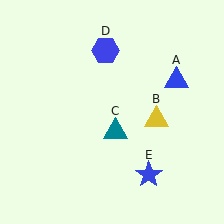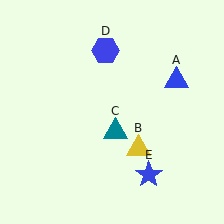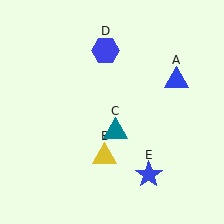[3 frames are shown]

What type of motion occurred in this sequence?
The yellow triangle (object B) rotated clockwise around the center of the scene.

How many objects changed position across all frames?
1 object changed position: yellow triangle (object B).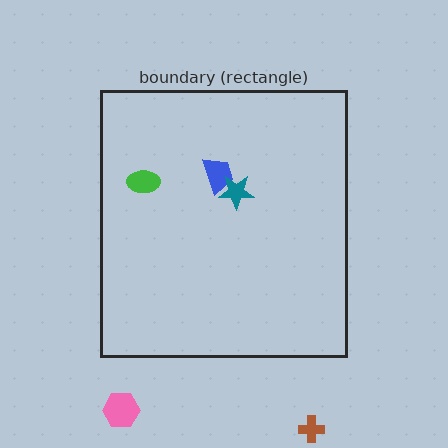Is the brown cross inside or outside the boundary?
Outside.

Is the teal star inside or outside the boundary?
Inside.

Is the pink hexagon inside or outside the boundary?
Outside.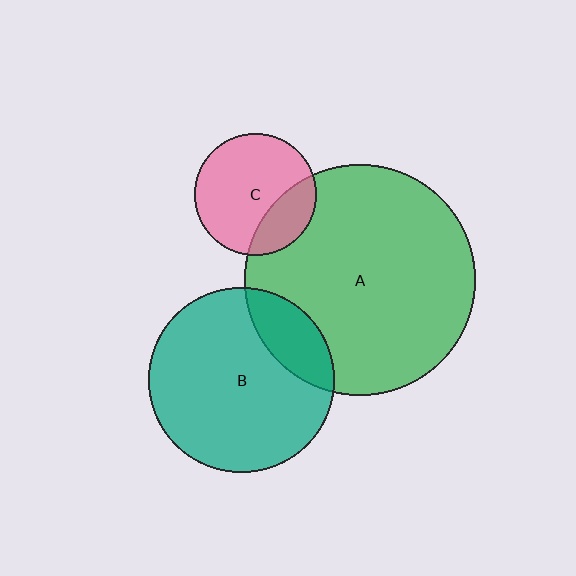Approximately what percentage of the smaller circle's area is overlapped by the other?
Approximately 25%.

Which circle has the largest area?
Circle A (green).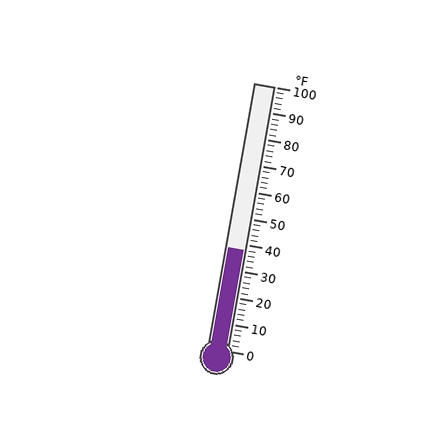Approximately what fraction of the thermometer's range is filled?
The thermometer is filled to approximately 40% of its range.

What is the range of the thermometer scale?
The thermometer scale ranges from 0°F to 100°F.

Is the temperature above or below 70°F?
The temperature is below 70°F.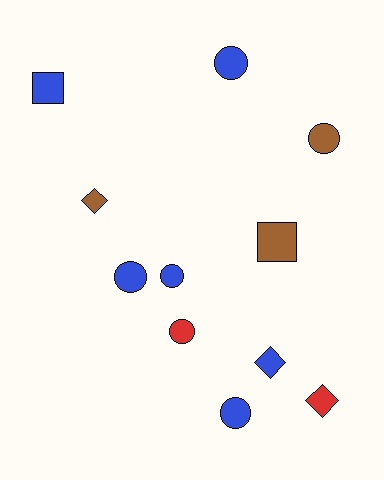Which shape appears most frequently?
Circle, with 6 objects.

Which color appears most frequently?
Blue, with 6 objects.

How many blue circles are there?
There are 4 blue circles.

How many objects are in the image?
There are 11 objects.